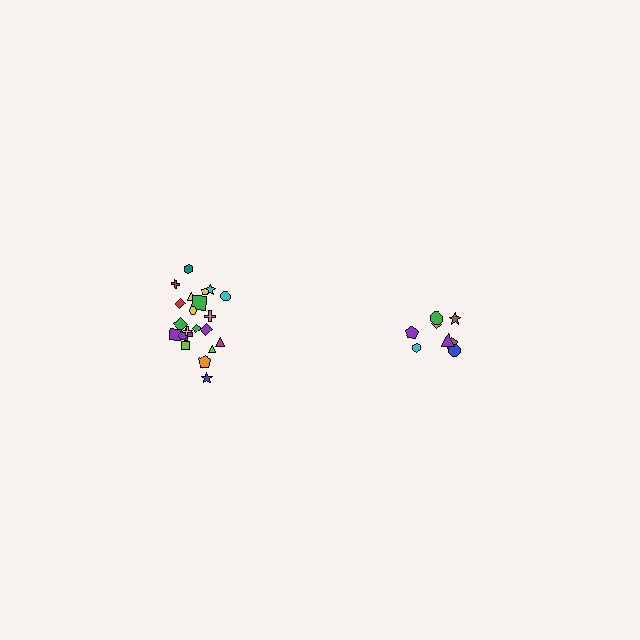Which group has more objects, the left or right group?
The left group.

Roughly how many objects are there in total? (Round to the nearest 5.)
Roughly 30 objects in total.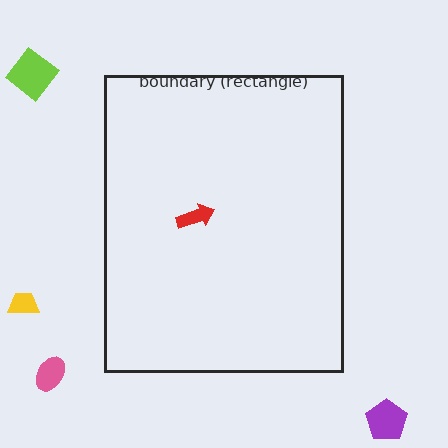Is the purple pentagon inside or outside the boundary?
Outside.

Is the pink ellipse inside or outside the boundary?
Outside.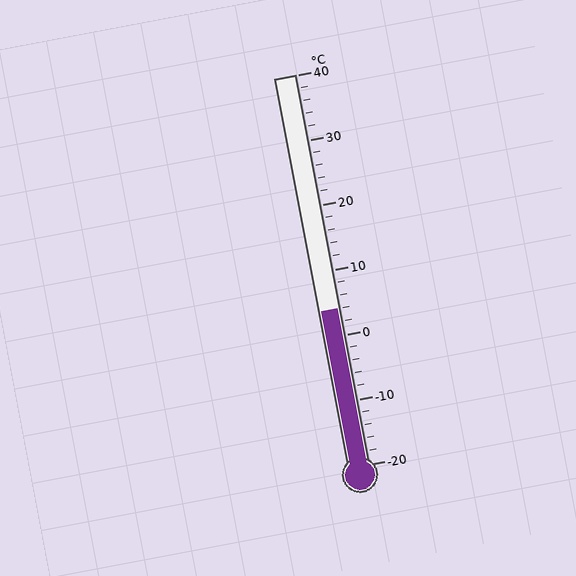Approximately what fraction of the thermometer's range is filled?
The thermometer is filled to approximately 40% of its range.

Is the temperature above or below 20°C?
The temperature is below 20°C.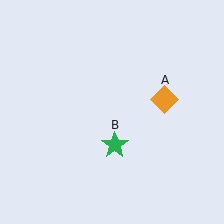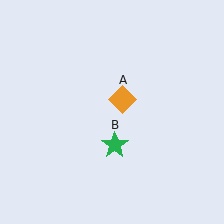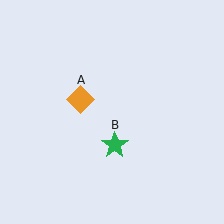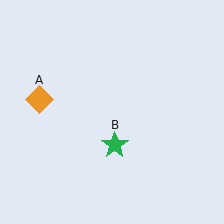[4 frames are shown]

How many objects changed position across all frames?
1 object changed position: orange diamond (object A).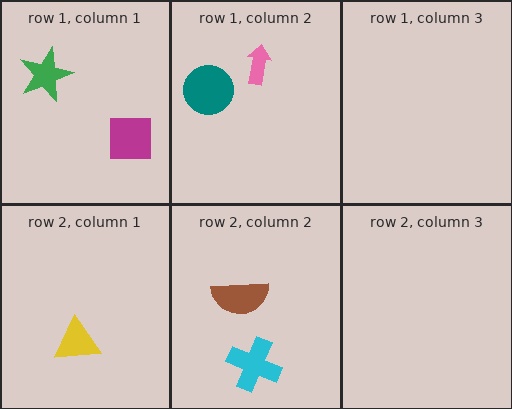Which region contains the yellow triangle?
The row 2, column 1 region.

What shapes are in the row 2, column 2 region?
The cyan cross, the brown semicircle.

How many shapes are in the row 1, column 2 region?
2.